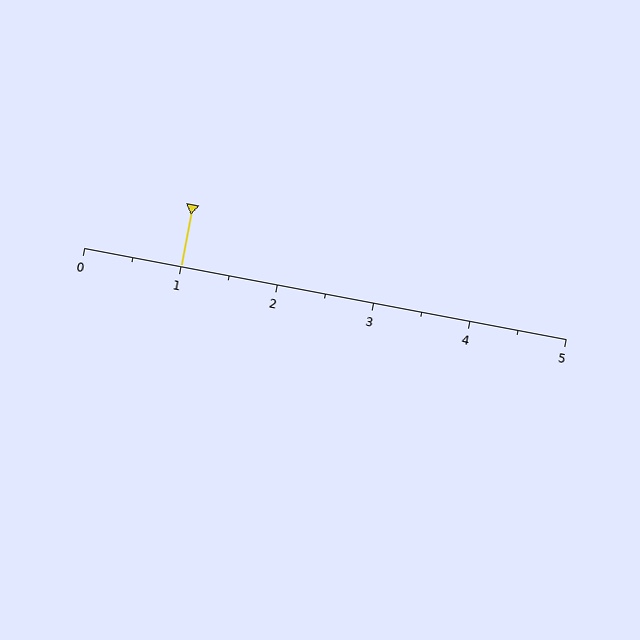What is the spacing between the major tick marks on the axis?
The major ticks are spaced 1 apart.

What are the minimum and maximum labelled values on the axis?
The axis runs from 0 to 5.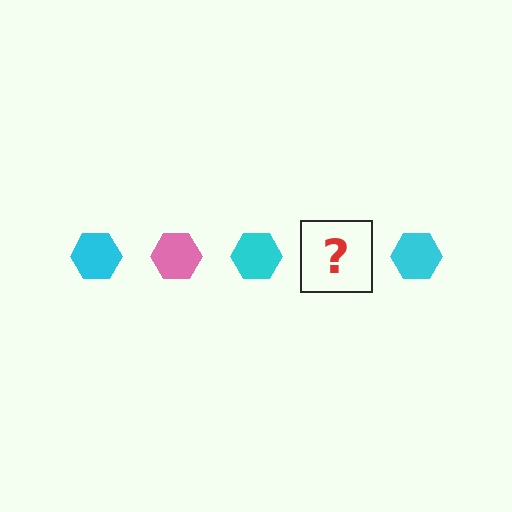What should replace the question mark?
The question mark should be replaced with a pink hexagon.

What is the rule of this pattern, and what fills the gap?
The rule is that the pattern cycles through cyan, pink hexagons. The gap should be filled with a pink hexagon.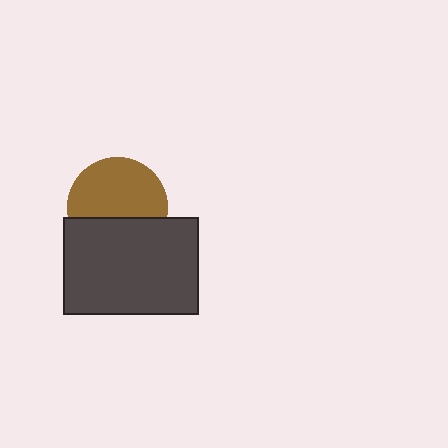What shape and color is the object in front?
The object in front is a dark gray rectangle.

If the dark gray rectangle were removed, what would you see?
You would see the complete brown circle.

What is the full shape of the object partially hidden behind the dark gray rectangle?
The partially hidden object is a brown circle.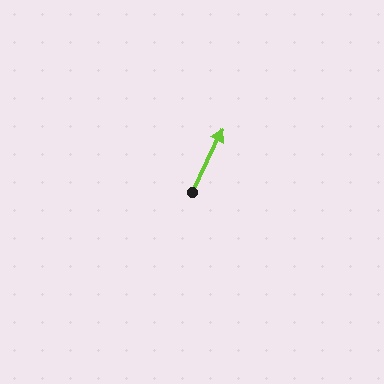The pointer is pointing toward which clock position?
Roughly 1 o'clock.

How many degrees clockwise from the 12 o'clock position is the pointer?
Approximately 26 degrees.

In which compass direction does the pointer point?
Northeast.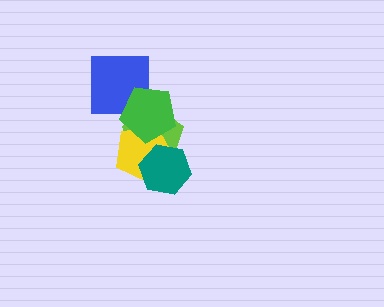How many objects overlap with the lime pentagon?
3 objects overlap with the lime pentagon.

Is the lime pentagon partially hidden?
Yes, it is partially covered by another shape.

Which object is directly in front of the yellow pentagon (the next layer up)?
The green pentagon is directly in front of the yellow pentagon.